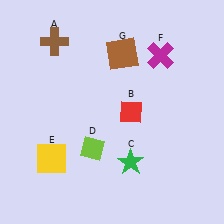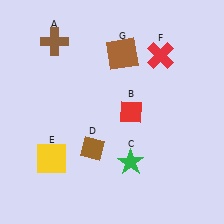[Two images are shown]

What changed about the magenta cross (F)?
In Image 1, F is magenta. In Image 2, it changed to red.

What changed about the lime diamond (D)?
In Image 1, D is lime. In Image 2, it changed to brown.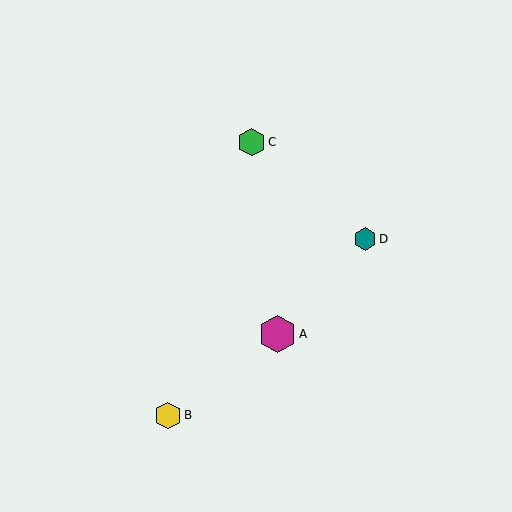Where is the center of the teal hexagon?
The center of the teal hexagon is at (365, 239).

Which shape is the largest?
The magenta hexagon (labeled A) is the largest.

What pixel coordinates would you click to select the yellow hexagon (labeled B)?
Click at (168, 415) to select the yellow hexagon B.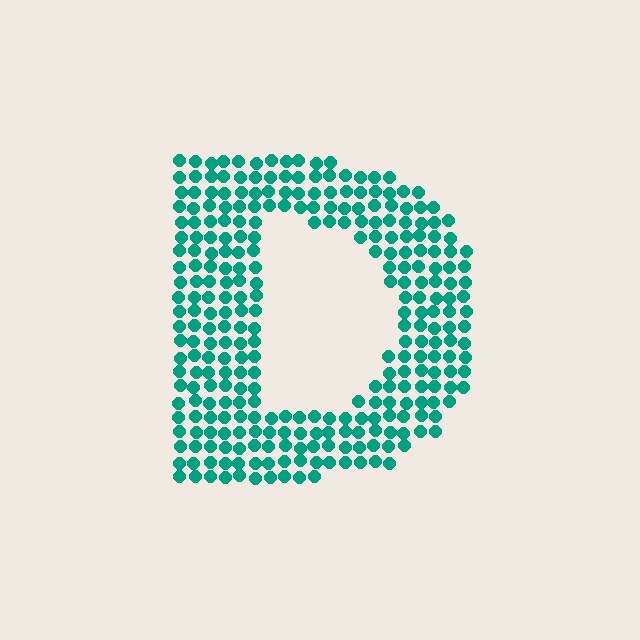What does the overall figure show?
The overall figure shows the letter D.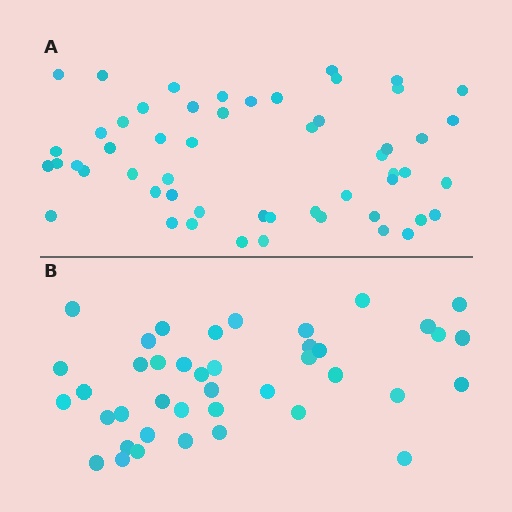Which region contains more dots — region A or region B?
Region A (the top region) has more dots.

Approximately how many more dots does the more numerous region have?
Region A has approximately 15 more dots than region B.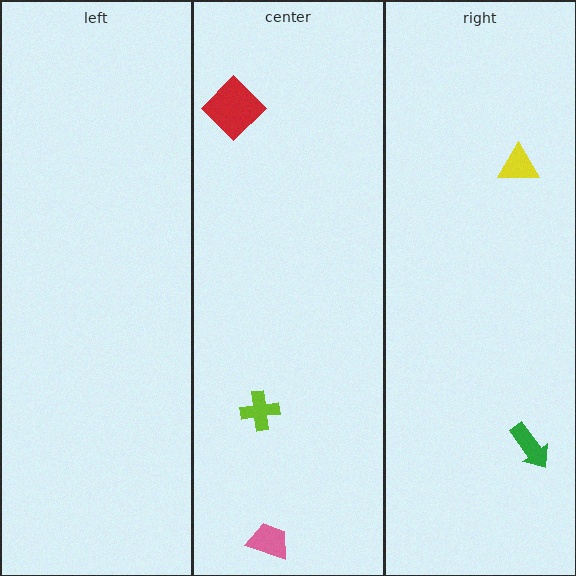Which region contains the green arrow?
The right region.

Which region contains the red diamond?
The center region.